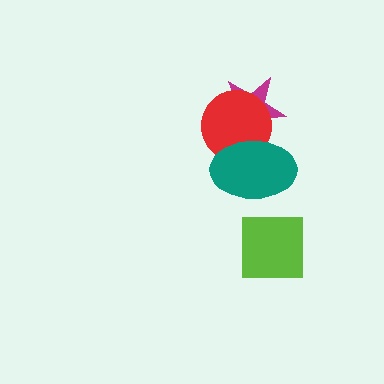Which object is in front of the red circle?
The teal ellipse is in front of the red circle.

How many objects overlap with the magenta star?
2 objects overlap with the magenta star.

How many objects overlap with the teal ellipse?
2 objects overlap with the teal ellipse.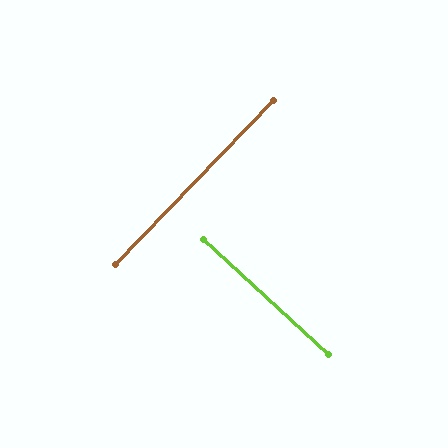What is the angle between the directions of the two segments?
Approximately 89 degrees.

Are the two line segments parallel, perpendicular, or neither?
Perpendicular — they meet at approximately 89°.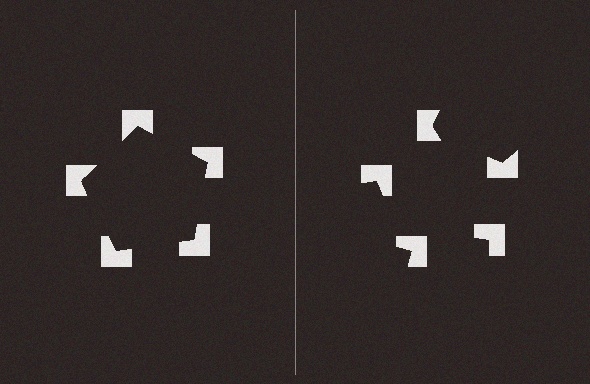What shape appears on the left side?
An illusory pentagon.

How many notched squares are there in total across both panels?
10 — 5 on each side.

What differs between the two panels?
The notched squares are positioned identically on both sides; only the wedge orientations differ. On the left they align to a pentagon; on the right they are misaligned.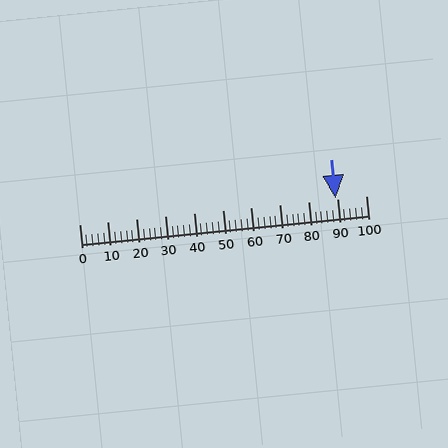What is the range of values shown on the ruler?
The ruler shows values from 0 to 100.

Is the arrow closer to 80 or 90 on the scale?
The arrow is closer to 90.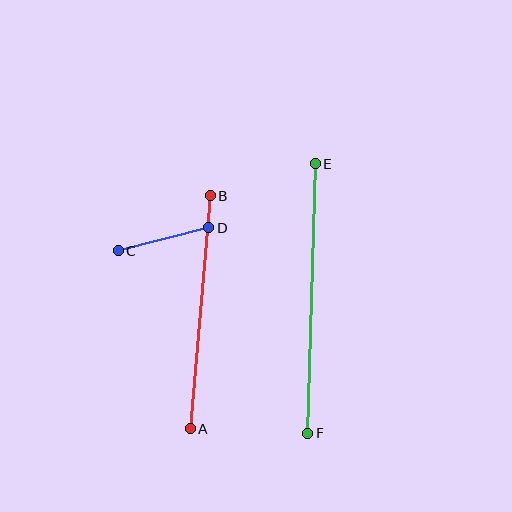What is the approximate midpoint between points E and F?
The midpoint is at approximately (312, 299) pixels.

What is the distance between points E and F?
The distance is approximately 270 pixels.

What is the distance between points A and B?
The distance is approximately 234 pixels.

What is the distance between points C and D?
The distance is approximately 93 pixels.